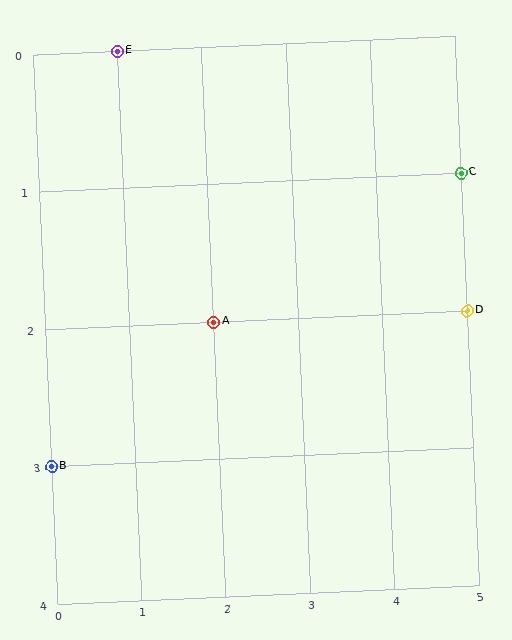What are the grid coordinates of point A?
Point A is at grid coordinates (2, 2).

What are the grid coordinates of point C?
Point C is at grid coordinates (5, 1).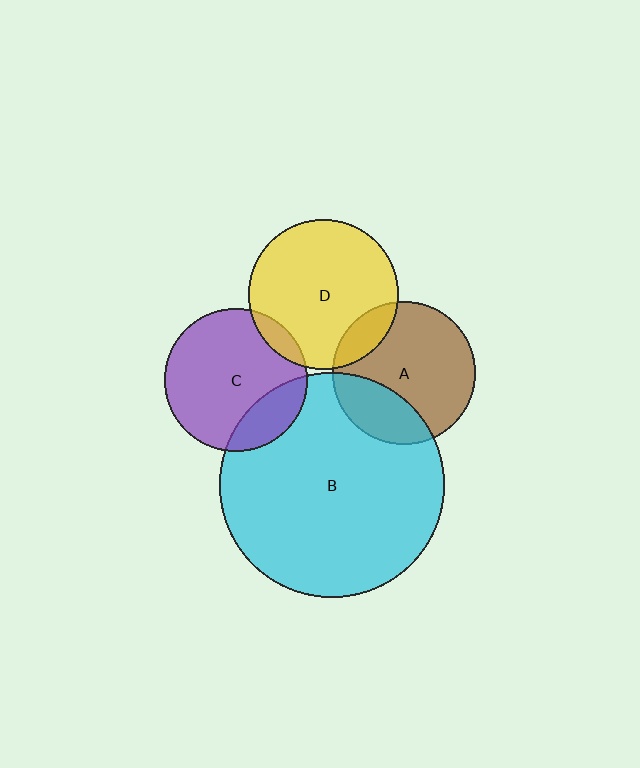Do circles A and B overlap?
Yes.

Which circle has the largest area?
Circle B (cyan).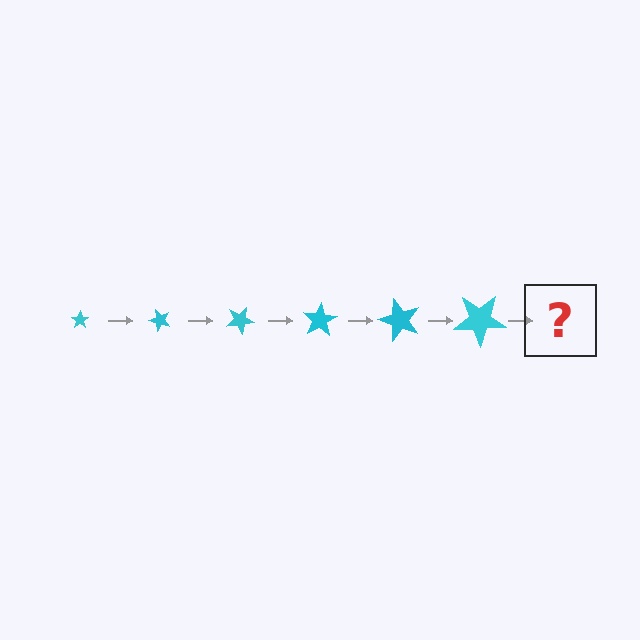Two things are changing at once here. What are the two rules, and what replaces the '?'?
The two rules are that the star grows larger each step and it rotates 50 degrees each step. The '?' should be a star, larger than the previous one and rotated 300 degrees from the start.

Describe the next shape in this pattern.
It should be a star, larger than the previous one and rotated 300 degrees from the start.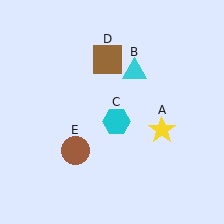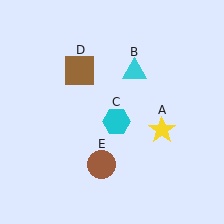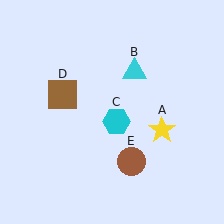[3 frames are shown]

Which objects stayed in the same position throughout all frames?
Yellow star (object A) and cyan triangle (object B) and cyan hexagon (object C) remained stationary.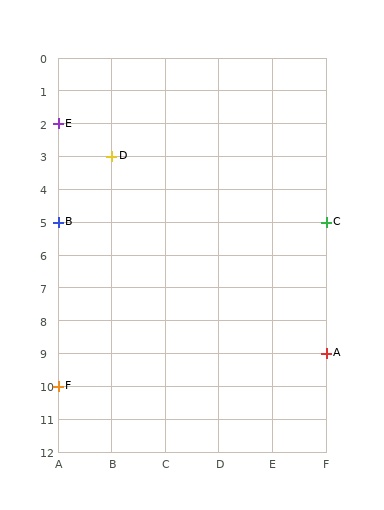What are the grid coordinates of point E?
Point E is at grid coordinates (A, 2).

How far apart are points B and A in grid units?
Points B and A are 5 columns and 4 rows apart (about 6.4 grid units diagonally).